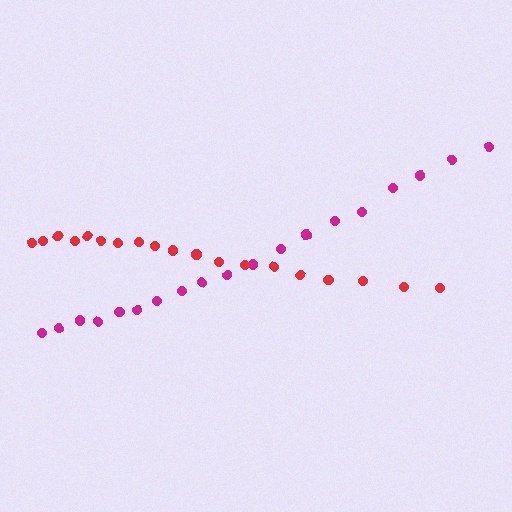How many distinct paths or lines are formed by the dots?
There are 2 distinct paths.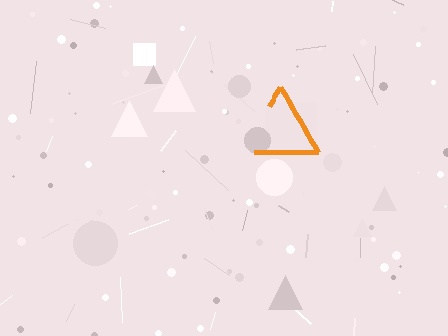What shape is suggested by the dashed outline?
The dashed outline suggests a triangle.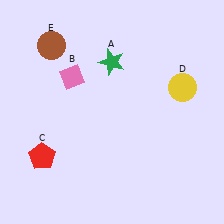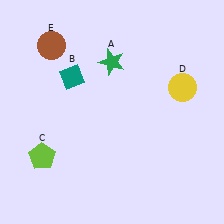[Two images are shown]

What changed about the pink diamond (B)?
In Image 1, B is pink. In Image 2, it changed to teal.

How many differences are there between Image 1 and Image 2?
There are 2 differences between the two images.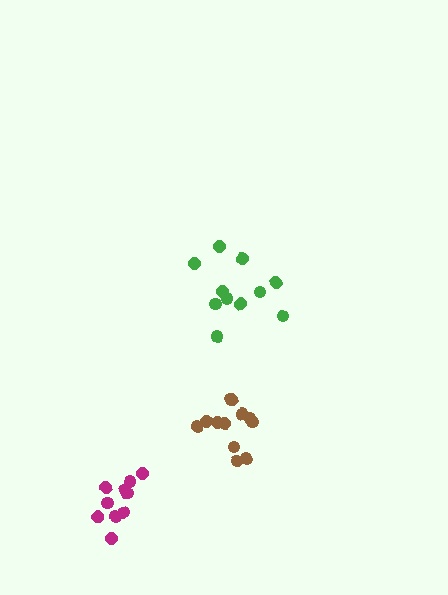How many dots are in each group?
Group 1: 12 dots, Group 2: 10 dots, Group 3: 11 dots (33 total).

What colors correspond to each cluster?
The clusters are colored: brown, magenta, green.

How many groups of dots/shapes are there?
There are 3 groups.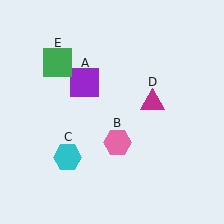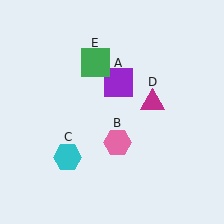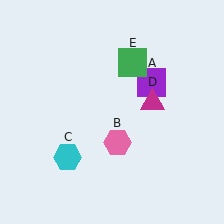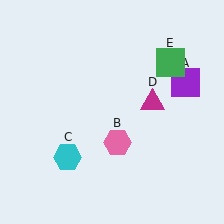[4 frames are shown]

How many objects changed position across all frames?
2 objects changed position: purple square (object A), green square (object E).